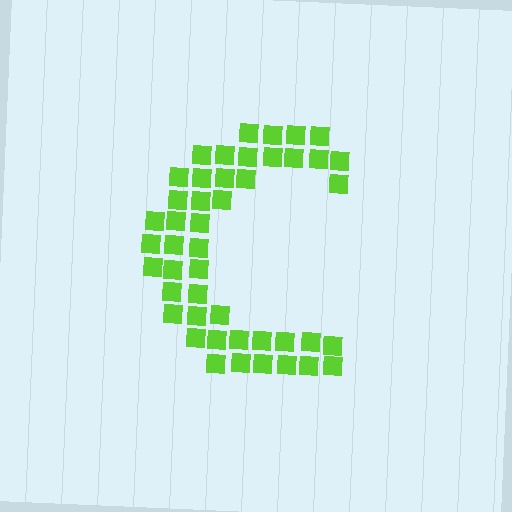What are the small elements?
The small elements are squares.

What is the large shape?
The large shape is the letter C.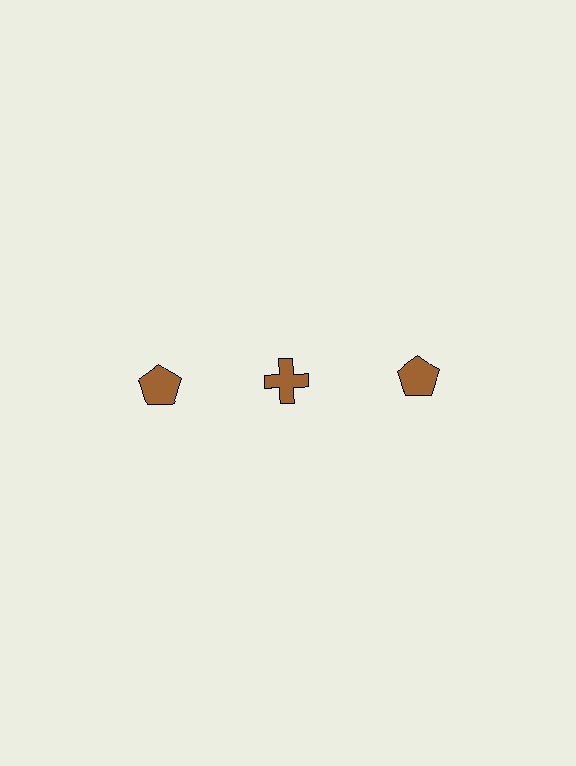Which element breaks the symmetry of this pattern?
The brown cross in the top row, second from left column breaks the symmetry. All other shapes are brown pentagons.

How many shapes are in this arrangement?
There are 3 shapes arranged in a grid pattern.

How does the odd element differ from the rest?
It has a different shape: cross instead of pentagon.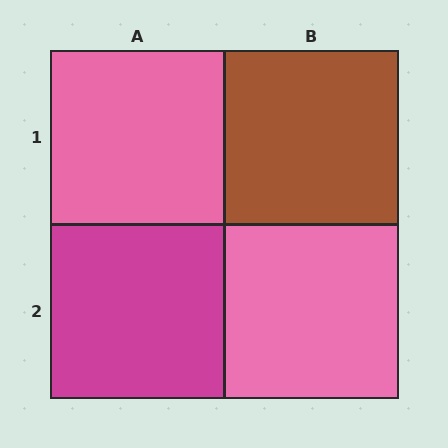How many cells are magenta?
1 cell is magenta.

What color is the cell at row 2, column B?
Pink.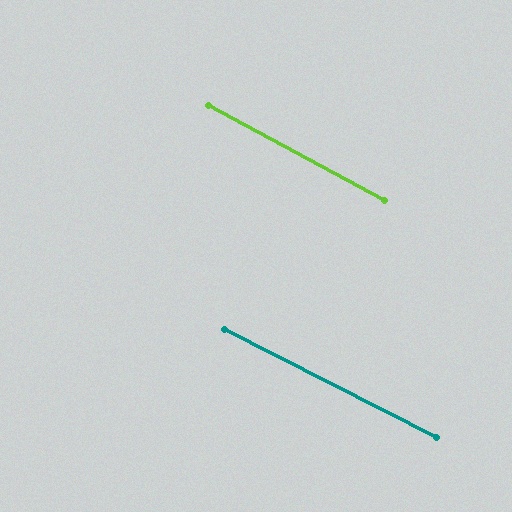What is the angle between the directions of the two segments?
Approximately 1 degree.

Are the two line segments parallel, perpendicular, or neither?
Parallel — their directions differ by only 1.3°.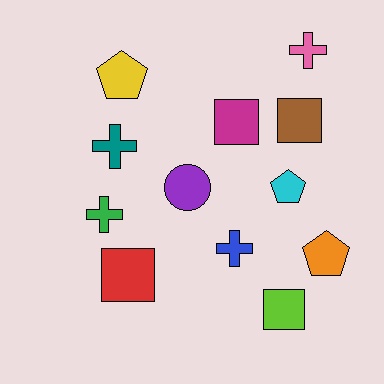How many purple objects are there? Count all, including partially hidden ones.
There is 1 purple object.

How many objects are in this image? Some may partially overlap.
There are 12 objects.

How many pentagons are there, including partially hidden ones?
There are 3 pentagons.